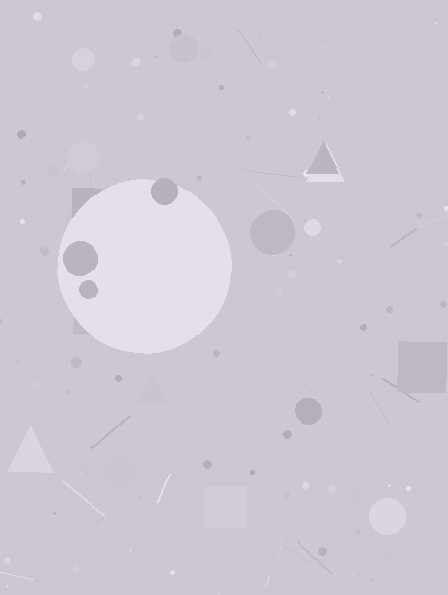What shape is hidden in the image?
A circle is hidden in the image.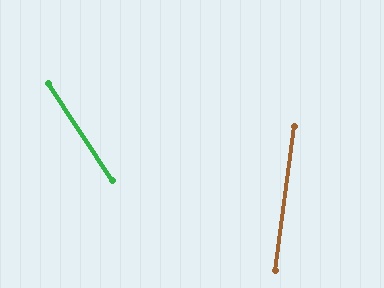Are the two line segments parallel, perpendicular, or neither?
Neither parallel nor perpendicular — they differ by about 41°.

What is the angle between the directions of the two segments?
Approximately 41 degrees.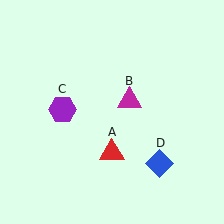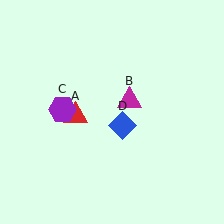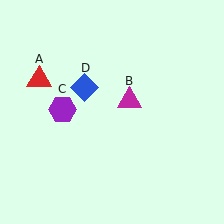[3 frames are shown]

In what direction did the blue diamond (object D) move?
The blue diamond (object D) moved up and to the left.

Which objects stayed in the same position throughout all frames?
Magenta triangle (object B) and purple hexagon (object C) remained stationary.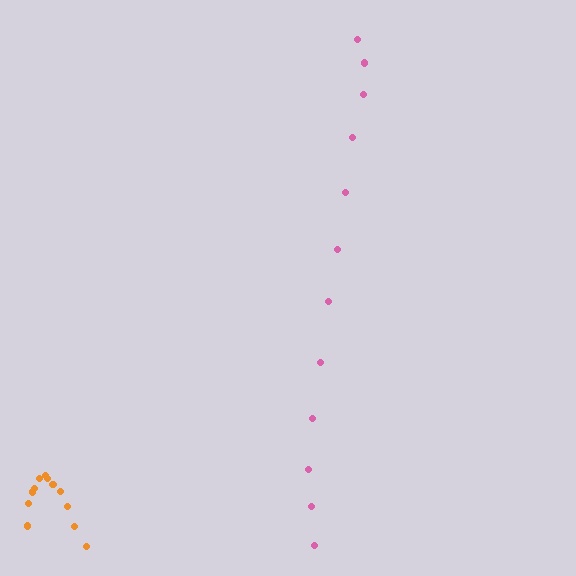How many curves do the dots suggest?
There are 2 distinct paths.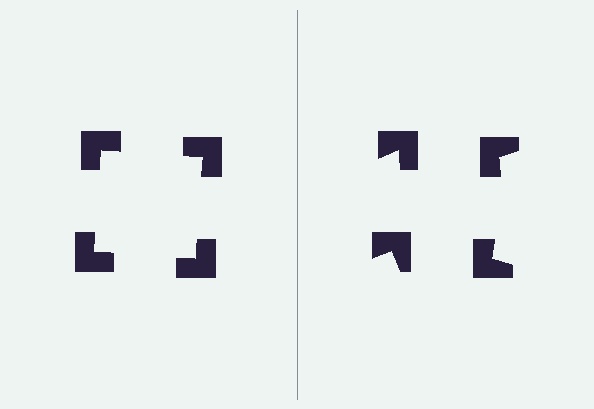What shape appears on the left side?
An illusory square.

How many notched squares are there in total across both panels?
8 — 4 on each side.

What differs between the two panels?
The notched squares are positioned identically on both sides; only the wedge orientations differ. On the left they align to a square; on the right they are misaligned.